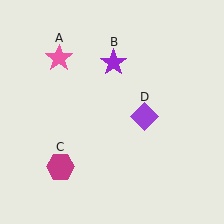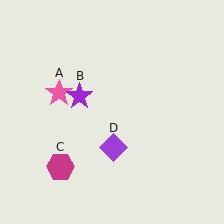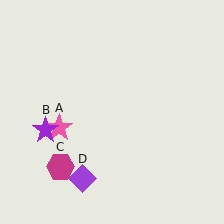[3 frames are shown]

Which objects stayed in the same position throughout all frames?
Magenta hexagon (object C) remained stationary.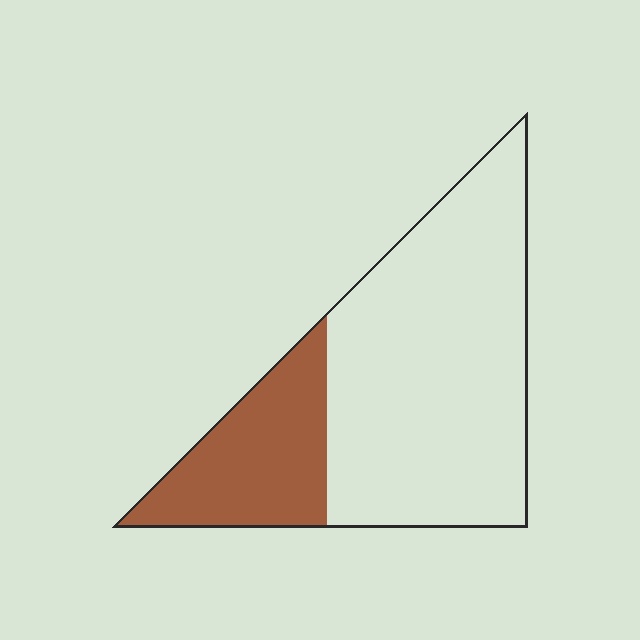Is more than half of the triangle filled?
No.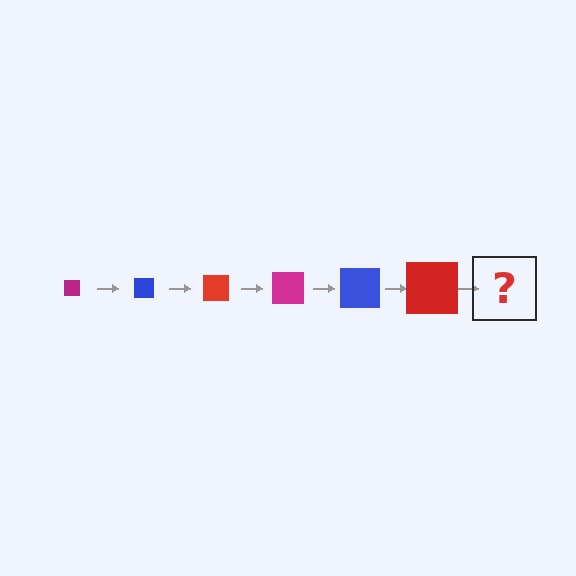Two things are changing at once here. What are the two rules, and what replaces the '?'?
The two rules are that the square grows larger each step and the color cycles through magenta, blue, and red. The '?' should be a magenta square, larger than the previous one.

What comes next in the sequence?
The next element should be a magenta square, larger than the previous one.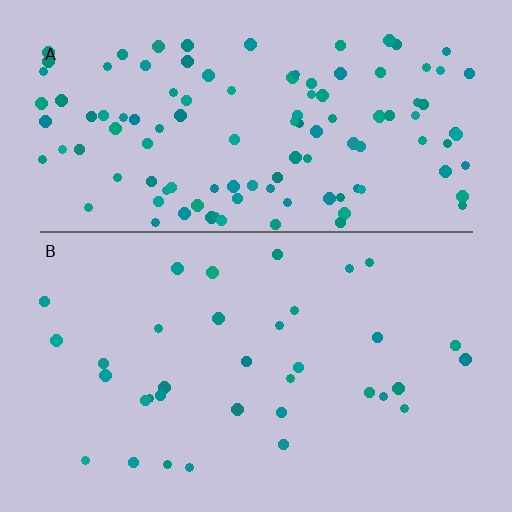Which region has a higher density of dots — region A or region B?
A (the top).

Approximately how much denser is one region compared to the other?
Approximately 3.4× — region A over region B.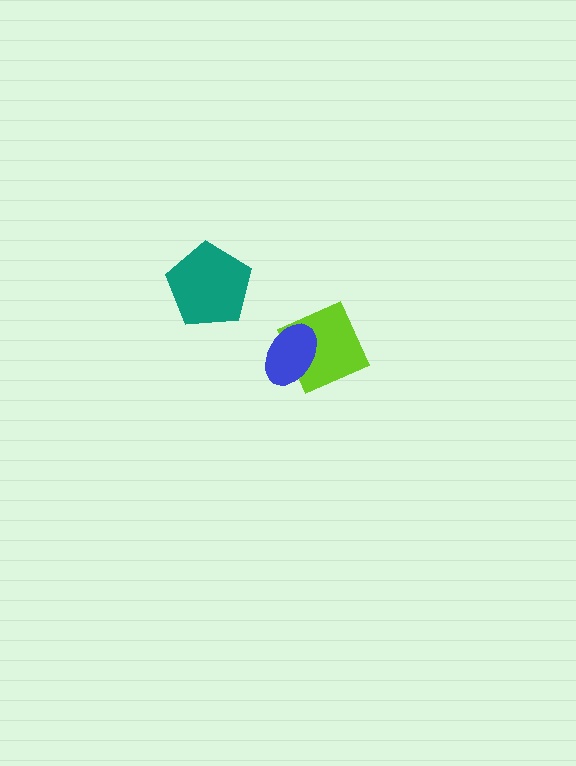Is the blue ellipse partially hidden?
No, no other shape covers it.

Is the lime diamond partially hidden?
Yes, it is partially covered by another shape.